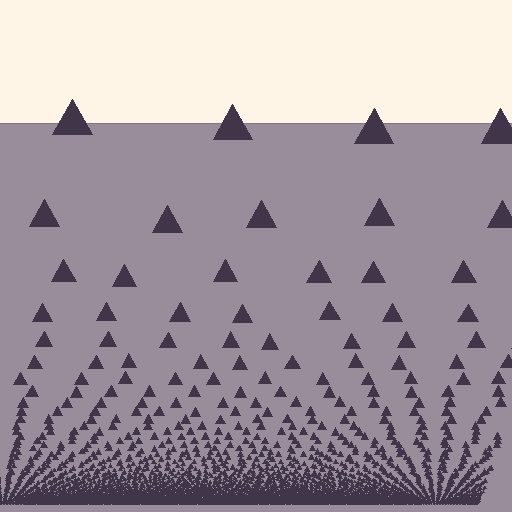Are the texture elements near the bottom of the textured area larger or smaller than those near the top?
Smaller. The gradient is inverted — elements near the bottom are smaller and denser.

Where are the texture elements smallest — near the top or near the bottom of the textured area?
Near the bottom.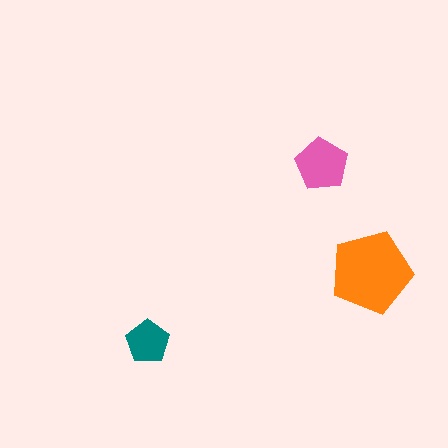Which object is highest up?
The pink pentagon is topmost.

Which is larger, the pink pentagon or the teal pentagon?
The pink one.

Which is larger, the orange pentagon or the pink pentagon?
The orange one.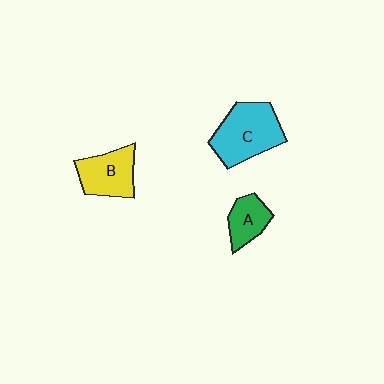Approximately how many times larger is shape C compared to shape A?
Approximately 1.9 times.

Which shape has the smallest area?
Shape A (green).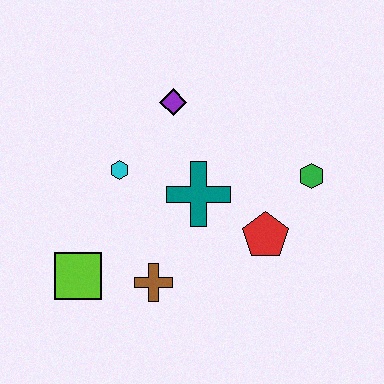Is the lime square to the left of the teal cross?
Yes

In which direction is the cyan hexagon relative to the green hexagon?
The cyan hexagon is to the left of the green hexagon.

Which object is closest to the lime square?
The brown cross is closest to the lime square.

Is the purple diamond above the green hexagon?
Yes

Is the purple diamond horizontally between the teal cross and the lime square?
Yes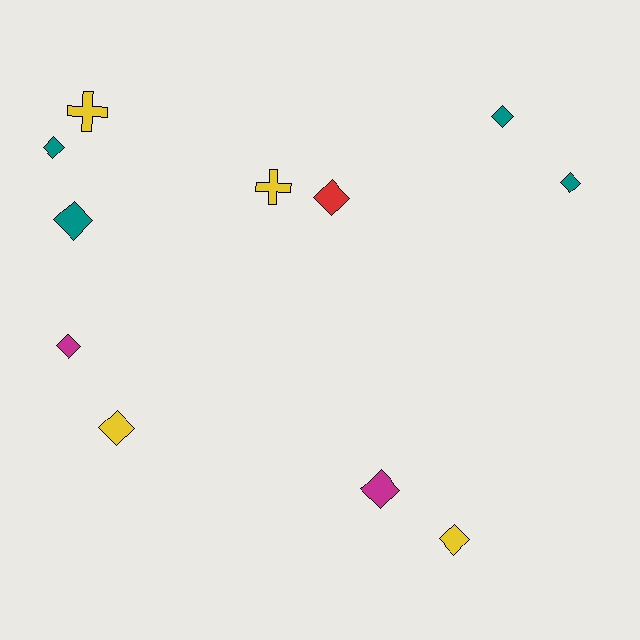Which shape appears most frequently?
Diamond, with 9 objects.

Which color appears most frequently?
Yellow, with 4 objects.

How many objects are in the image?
There are 11 objects.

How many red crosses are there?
There are no red crosses.